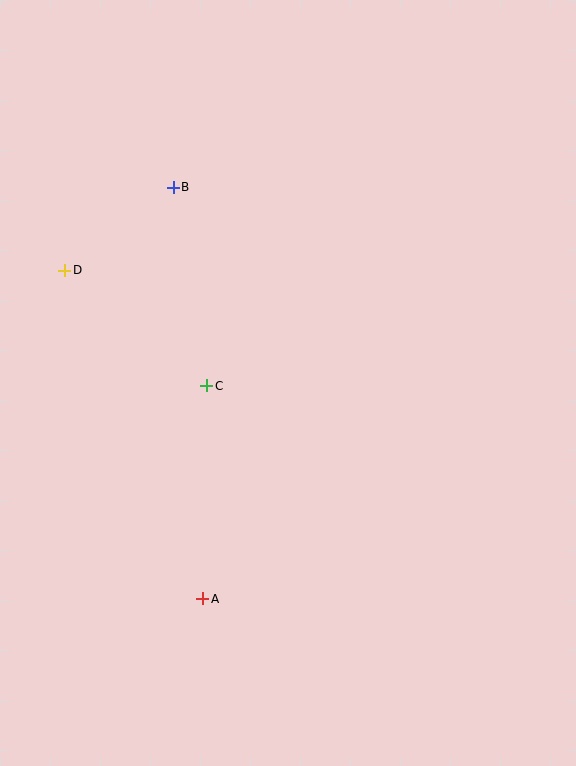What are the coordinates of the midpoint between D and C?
The midpoint between D and C is at (136, 328).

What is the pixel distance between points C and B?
The distance between C and B is 201 pixels.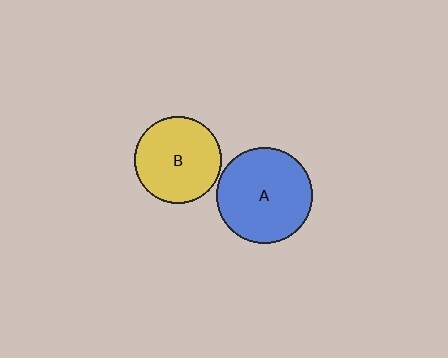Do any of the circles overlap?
No, none of the circles overlap.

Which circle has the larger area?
Circle A (blue).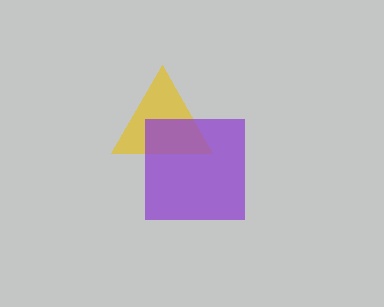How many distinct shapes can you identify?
There are 2 distinct shapes: a yellow triangle, a purple square.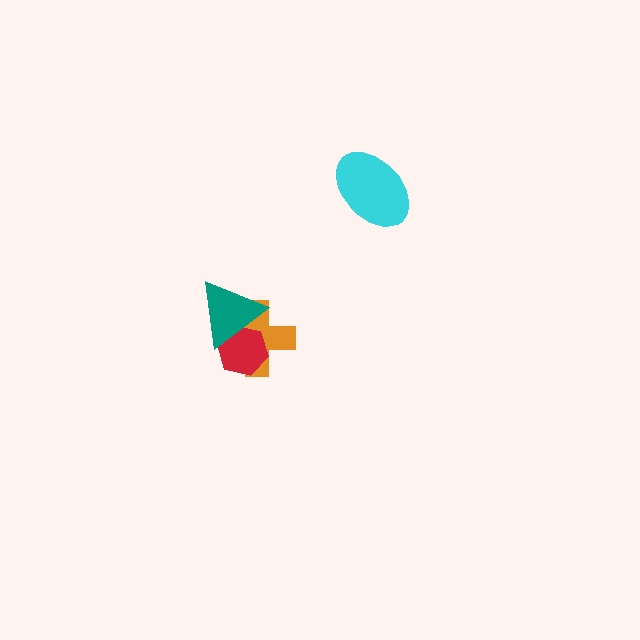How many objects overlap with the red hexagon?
2 objects overlap with the red hexagon.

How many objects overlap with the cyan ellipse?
0 objects overlap with the cyan ellipse.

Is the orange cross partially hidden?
Yes, it is partially covered by another shape.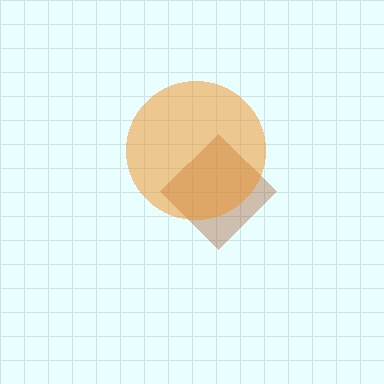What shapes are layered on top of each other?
The layered shapes are: a brown diamond, an orange circle.